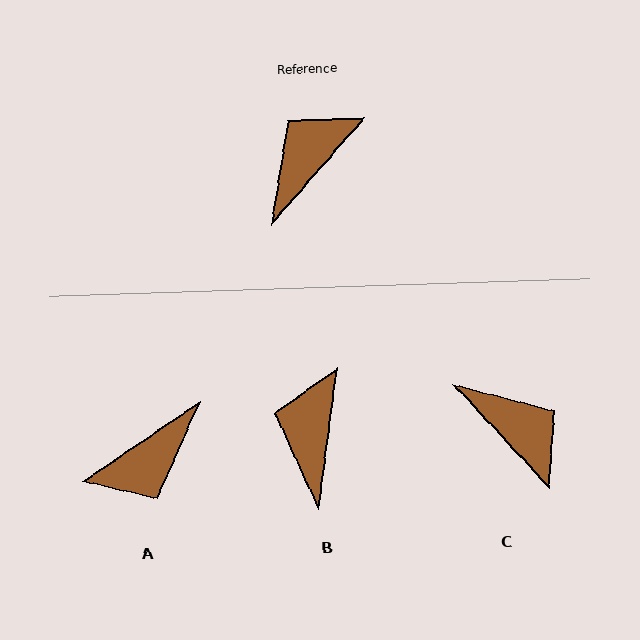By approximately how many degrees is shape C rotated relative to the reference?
Approximately 96 degrees clockwise.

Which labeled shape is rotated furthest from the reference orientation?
A, about 165 degrees away.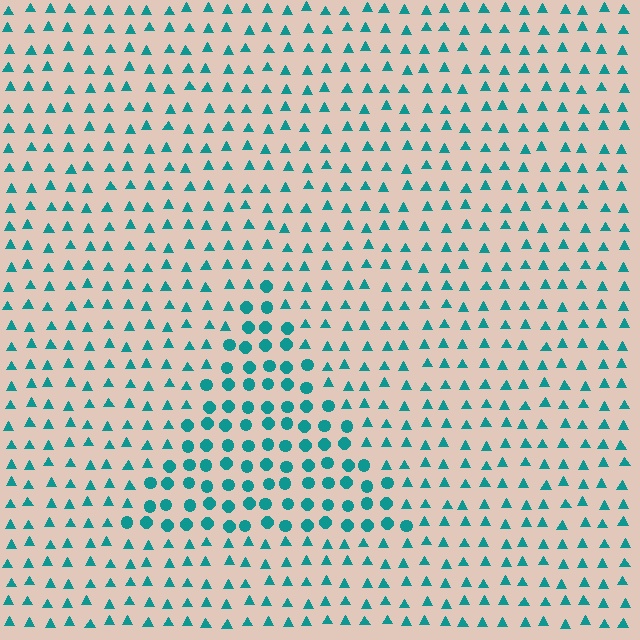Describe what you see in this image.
The image is filled with small teal elements arranged in a uniform grid. A triangle-shaped region contains circles, while the surrounding area contains triangles. The boundary is defined purely by the change in element shape.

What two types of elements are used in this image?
The image uses circles inside the triangle region and triangles outside it.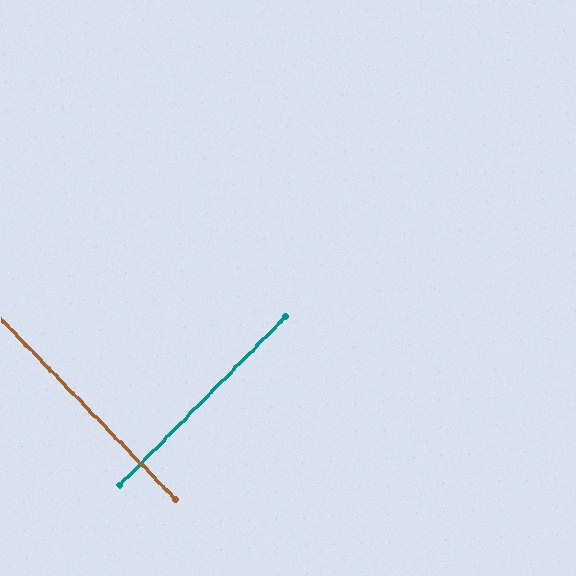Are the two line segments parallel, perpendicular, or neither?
Perpendicular — they meet at approximately 89°.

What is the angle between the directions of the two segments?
Approximately 89 degrees.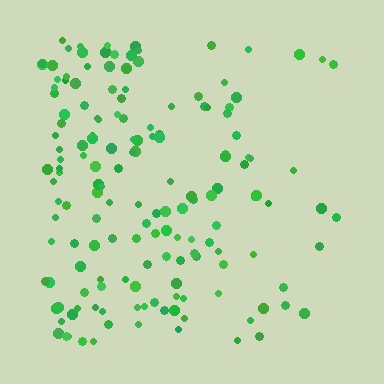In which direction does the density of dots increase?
From right to left, with the left side densest.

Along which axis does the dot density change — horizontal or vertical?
Horizontal.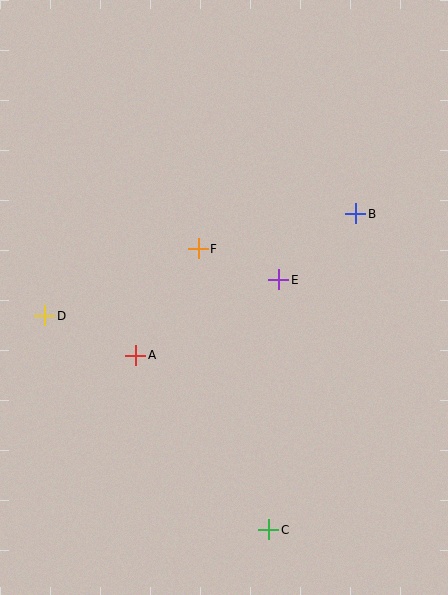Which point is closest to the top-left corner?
Point F is closest to the top-left corner.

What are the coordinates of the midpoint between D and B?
The midpoint between D and B is at (200, 265).